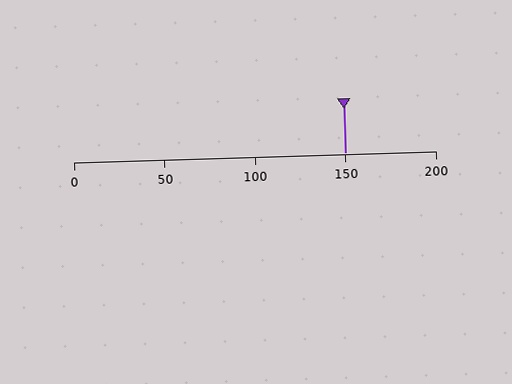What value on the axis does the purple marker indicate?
The marker indicates approximately 150.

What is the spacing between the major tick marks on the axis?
The major ticks are spaced 50 apart.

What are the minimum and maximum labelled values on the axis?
The axis runs from 0 to 200.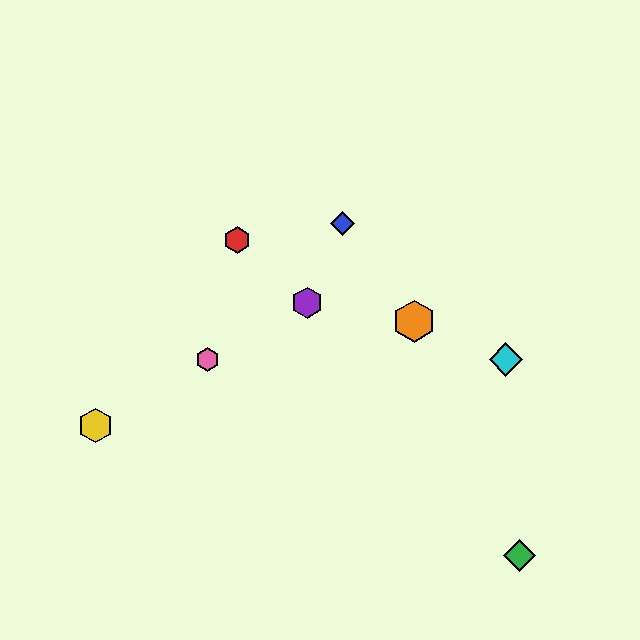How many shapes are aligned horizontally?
2 shapes (the cyan diamond, the pink hexagon) are aligned horizontally.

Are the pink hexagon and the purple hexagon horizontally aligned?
No, the pink hexagon is at y≈359 and the purple hexagon is at y≈303.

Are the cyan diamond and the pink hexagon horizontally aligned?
Yes, both are at y≈359.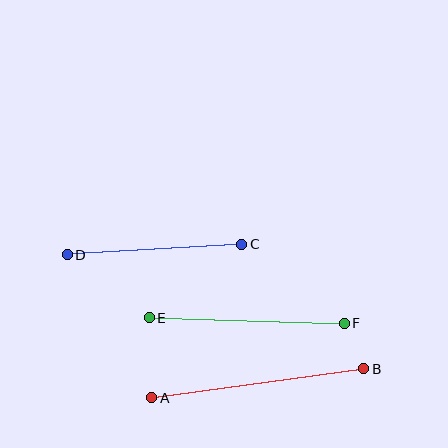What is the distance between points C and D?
The distance is approximately 175 pixels.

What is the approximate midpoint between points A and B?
The midpoint is at approximately (258, 383) pixels.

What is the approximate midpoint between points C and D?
The midpoint is at approximately (155, 249) pixels.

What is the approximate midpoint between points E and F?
The midpoint is at approximately (247, 320) pixels.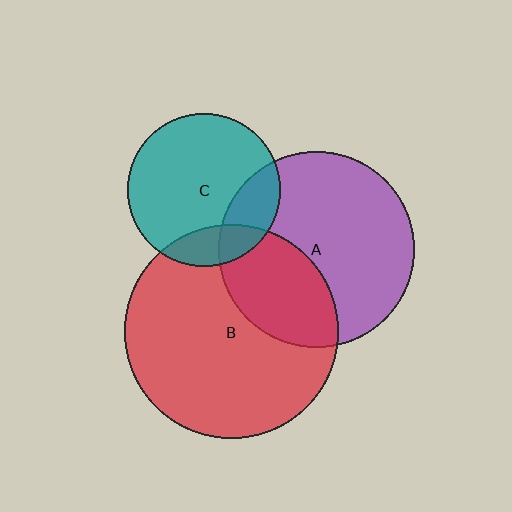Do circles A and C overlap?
Yes.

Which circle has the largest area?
Circle B (red).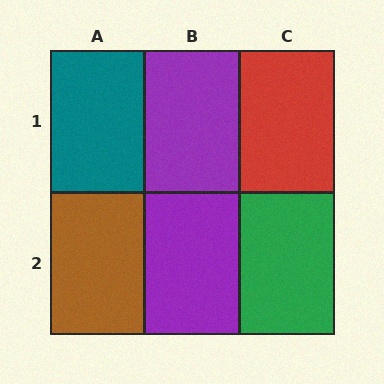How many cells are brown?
1 cell is brown.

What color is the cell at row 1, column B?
Purple.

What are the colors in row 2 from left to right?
Brown, purple, green.